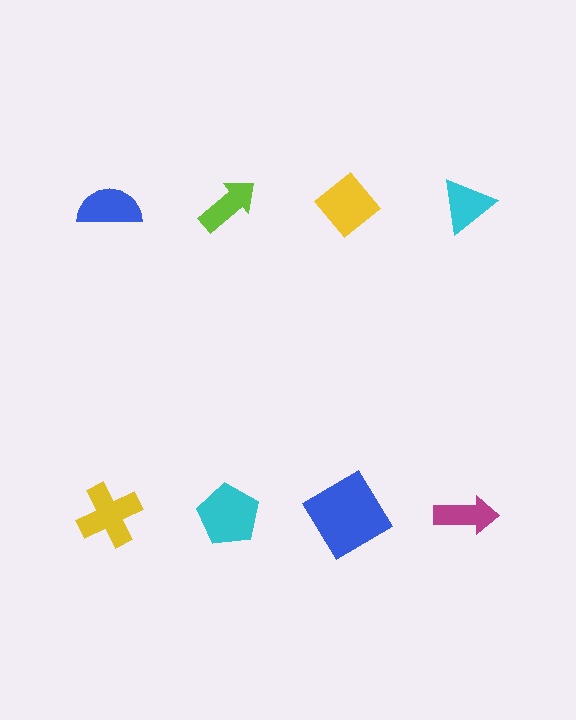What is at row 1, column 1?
A blue semicircle.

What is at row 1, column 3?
A yellow diamond.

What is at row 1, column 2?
A lime arrow.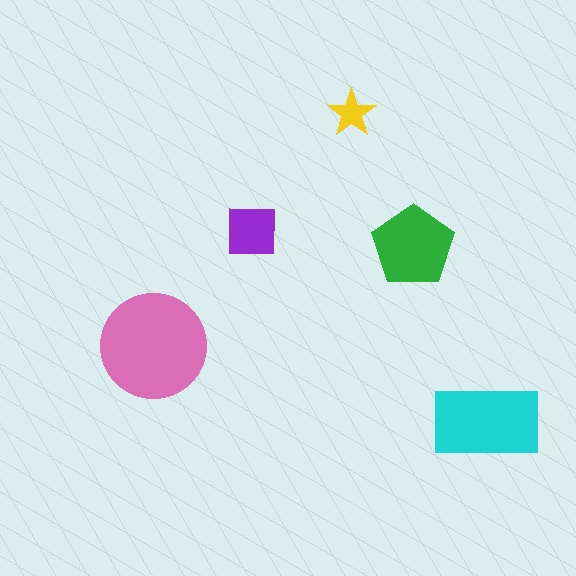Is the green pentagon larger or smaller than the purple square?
Larger.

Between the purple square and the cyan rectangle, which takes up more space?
The cyan rectangle.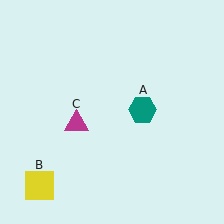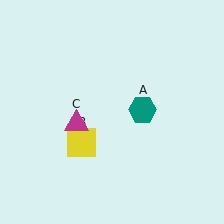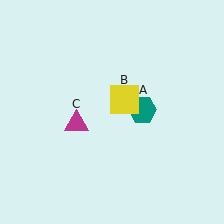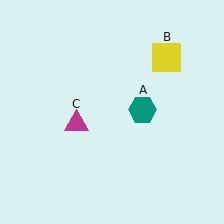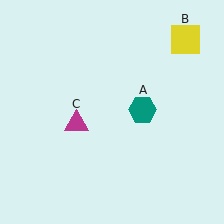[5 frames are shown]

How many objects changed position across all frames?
1 object changed position: yellow square (object B).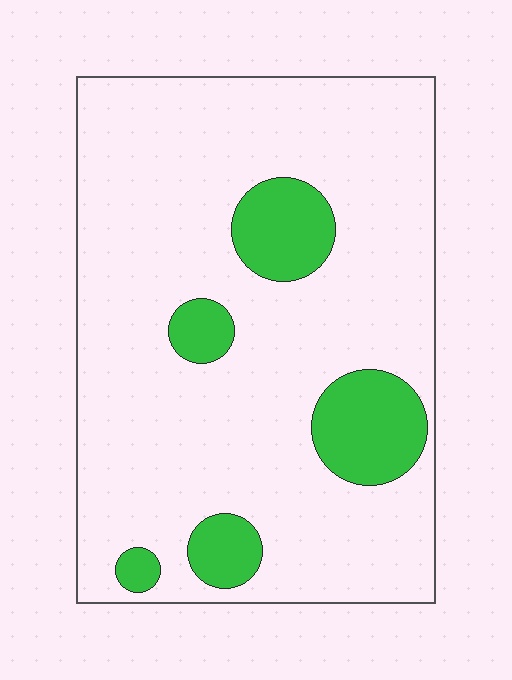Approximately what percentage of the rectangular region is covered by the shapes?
Approximately 15%.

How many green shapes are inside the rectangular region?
5.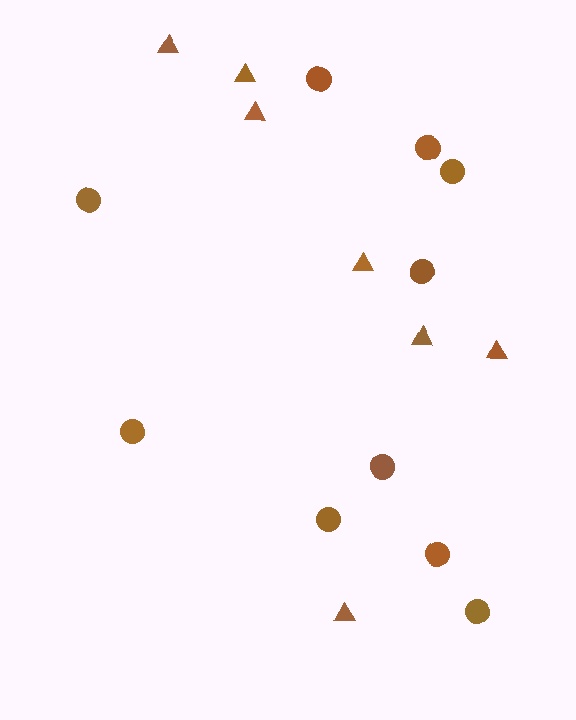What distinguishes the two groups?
There are 2 groups: one group of triangles (7) and one group of circles (10).